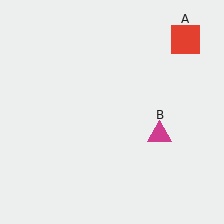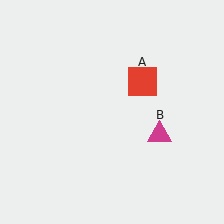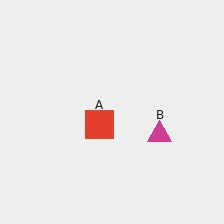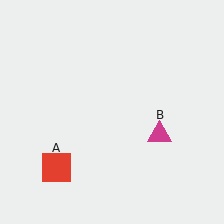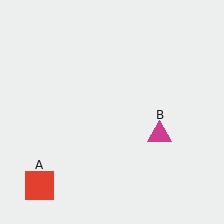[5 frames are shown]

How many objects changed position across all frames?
1 object changed position: red square (object A).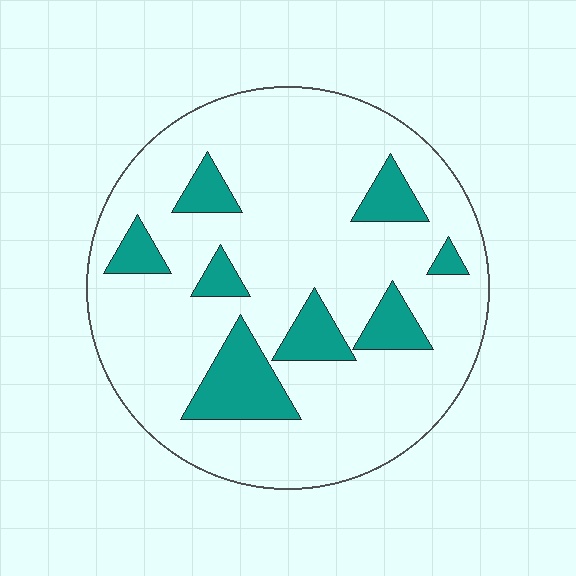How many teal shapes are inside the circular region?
8.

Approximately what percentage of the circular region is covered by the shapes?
Approximately 15%.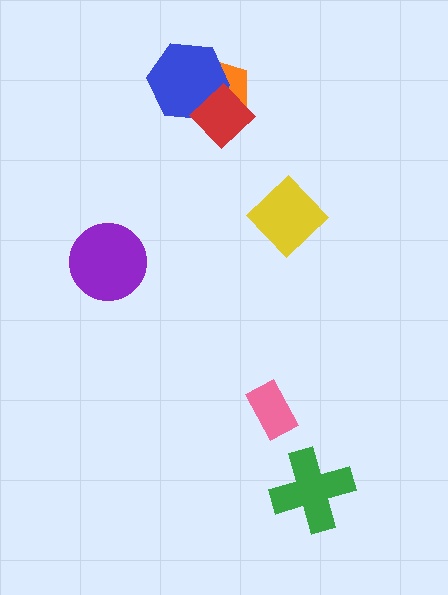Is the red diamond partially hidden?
No, no other shape covers it.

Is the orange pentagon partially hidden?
Yes, it is partially covered by another shape.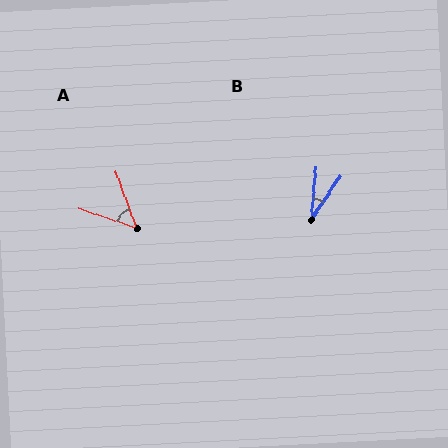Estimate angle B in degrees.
Approximately 29 degrees.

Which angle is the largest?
A, at approximately 51 degrees.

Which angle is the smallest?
B, at approximately 29 degrees.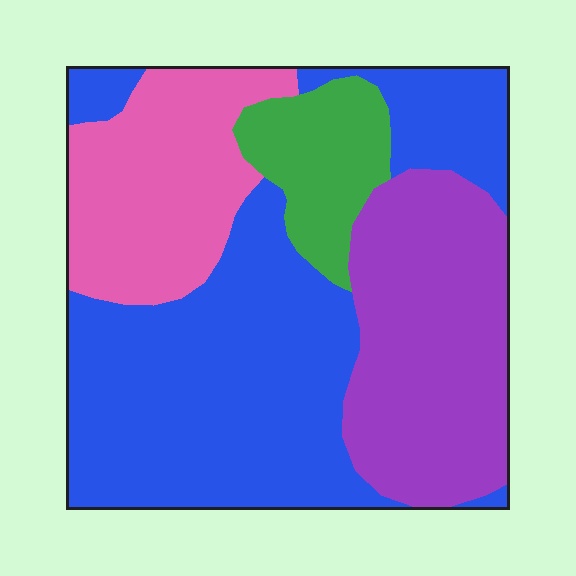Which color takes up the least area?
Green, at roughly 10%.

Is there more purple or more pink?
Purple.